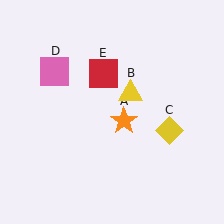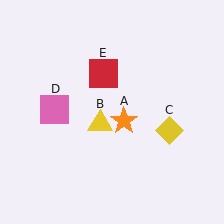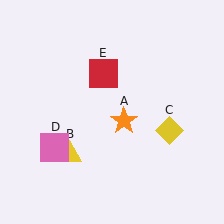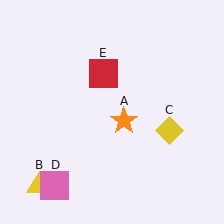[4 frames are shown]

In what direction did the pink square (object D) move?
The pink square (object D) moved down.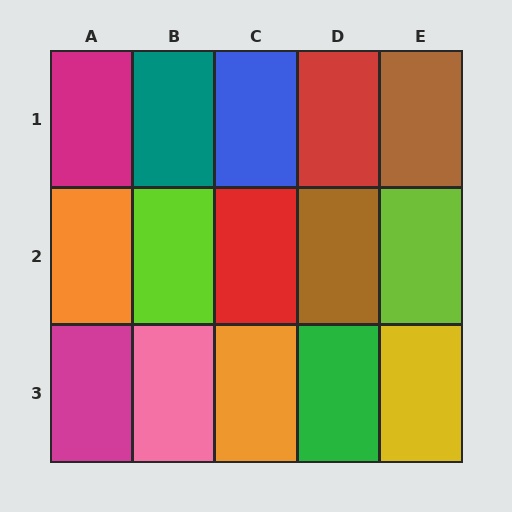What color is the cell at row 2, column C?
Red.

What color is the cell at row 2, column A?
Orange.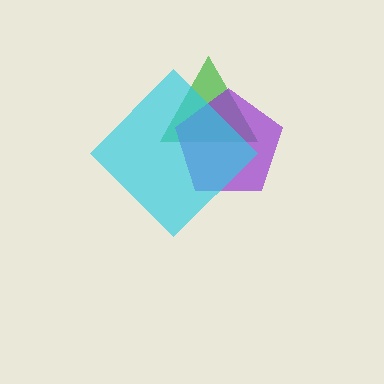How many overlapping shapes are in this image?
There are 3 overlapping shapes in the image.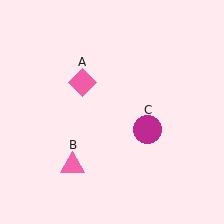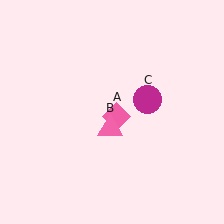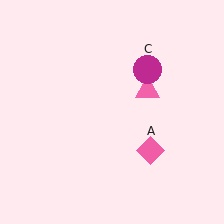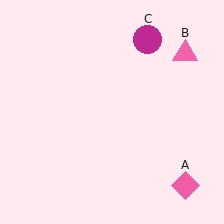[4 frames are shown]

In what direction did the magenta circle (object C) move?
The magenta circle (object C) moved up.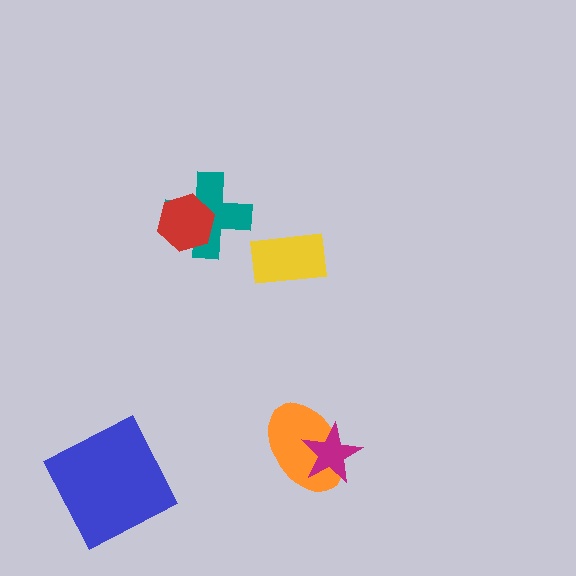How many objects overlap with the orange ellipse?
1 object overlaps with the orange ellipse.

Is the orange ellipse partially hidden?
Yes, it is partially covered by another shape.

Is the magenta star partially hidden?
No, no other shape covers it.